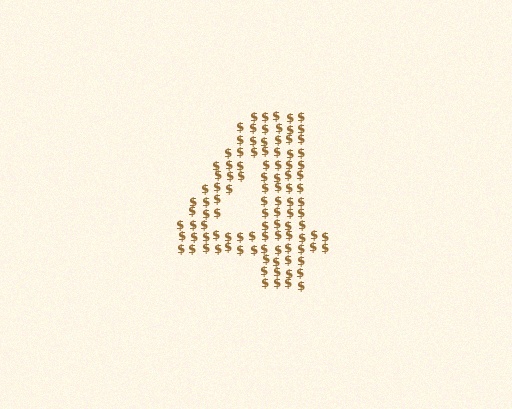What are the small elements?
The small elements are dollar signs.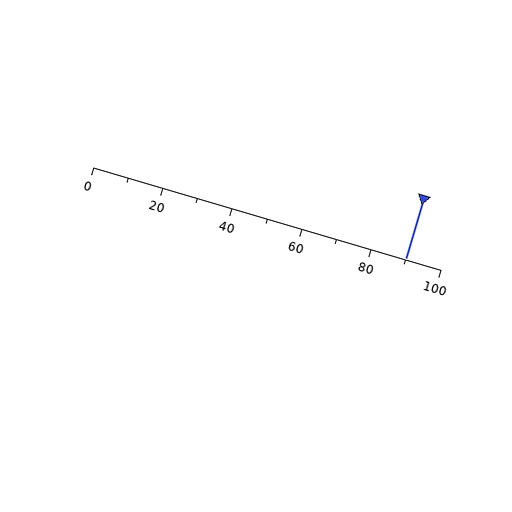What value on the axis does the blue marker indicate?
The marker indicates approximately 90.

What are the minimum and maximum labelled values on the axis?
The axis runs from 0 to 100.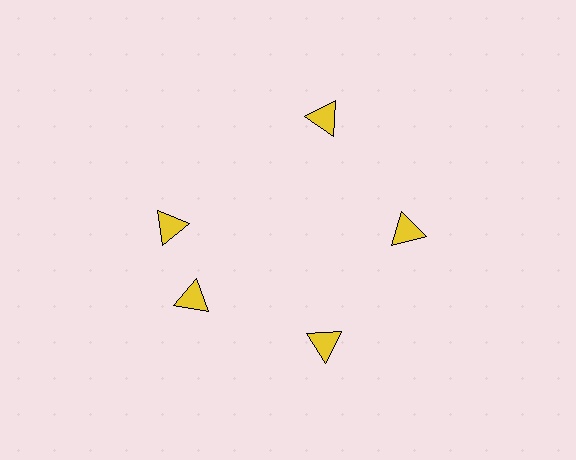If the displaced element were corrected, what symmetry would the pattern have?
It would have 5-fold rotational symmetry — the pattern would map onto itself every 72 degrees.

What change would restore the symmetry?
The symmetry would be restored by rotating it back into even spacing with its neighbors so that all 5 triangles sit at equal angles and equal distance from the center.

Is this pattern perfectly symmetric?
No. The 5 yellow triangles are arranged in a ring, but one element near the 10 o'clock position is rotated out of alignment along the ring, breaking the 5-fold rotational symmetry.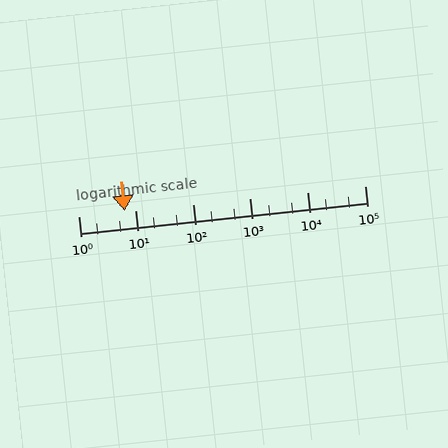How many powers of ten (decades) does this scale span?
The scale spans 5 decades, from 1 to 100000.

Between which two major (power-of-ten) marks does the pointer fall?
The pointer is between 1 and 10.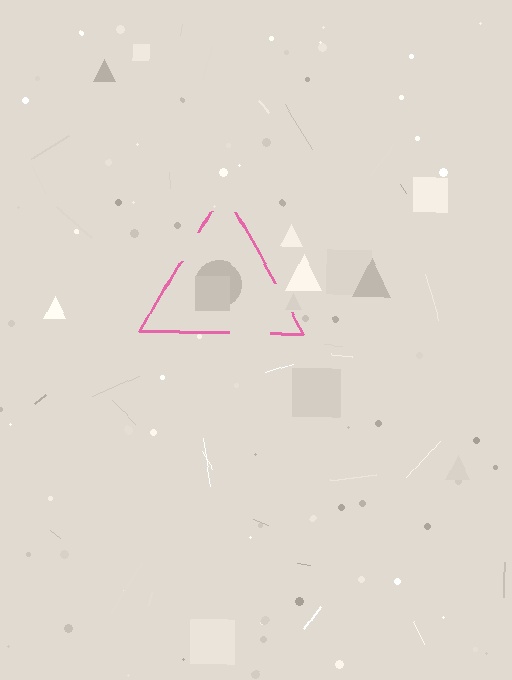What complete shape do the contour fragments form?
The contour fragments form a triangle.